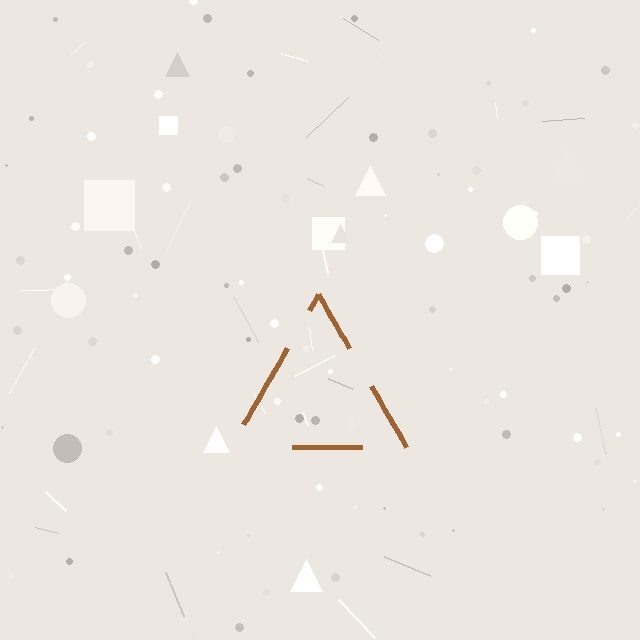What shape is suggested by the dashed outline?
The dashed outline suggests a triangle.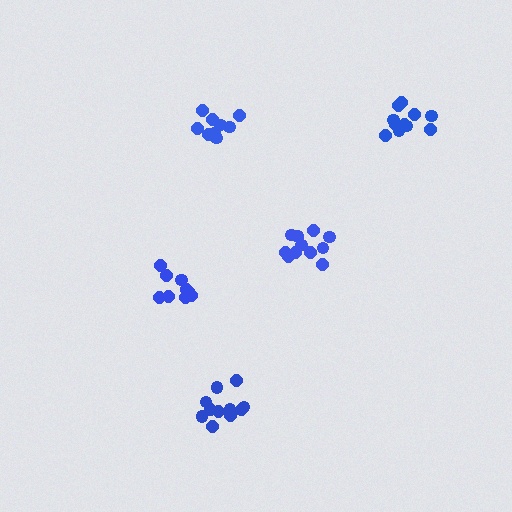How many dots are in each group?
Group 1: 12 dots, Group 2: 9 dots, Group 3: 11 dots, Group 4: 11 dots, Group 5: 9 dots (52 total).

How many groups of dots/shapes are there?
There are 5 groups.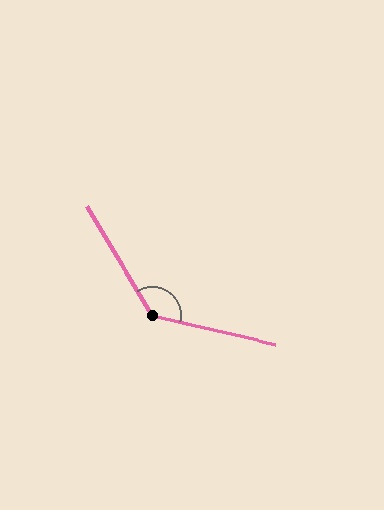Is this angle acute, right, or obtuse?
It is obtuse.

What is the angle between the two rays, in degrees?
Approximately 133 degrees.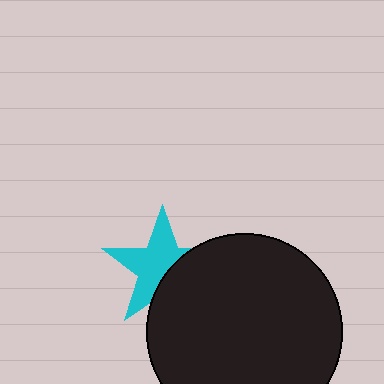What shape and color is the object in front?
The object in front is a black circle.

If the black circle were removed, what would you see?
You would see the complete cyan star.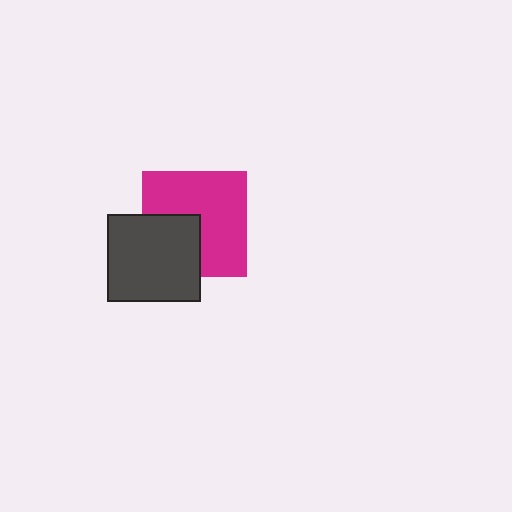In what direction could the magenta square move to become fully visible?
The magenta square could move toward the upper-right. That would shift it out from behind the dark gray rectangle entirely.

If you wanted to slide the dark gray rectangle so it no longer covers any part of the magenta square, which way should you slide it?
Slide it toward the lower-left — that is the most direct way to separate the two shapes.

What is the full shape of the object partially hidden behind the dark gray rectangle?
The partially hidden object is a magenta square.